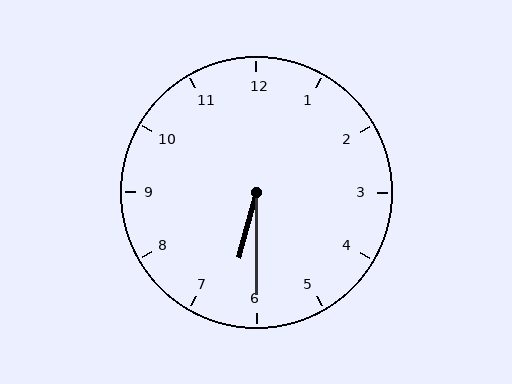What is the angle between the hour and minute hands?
Approximately 15 degrees.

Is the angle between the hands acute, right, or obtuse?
It is acute.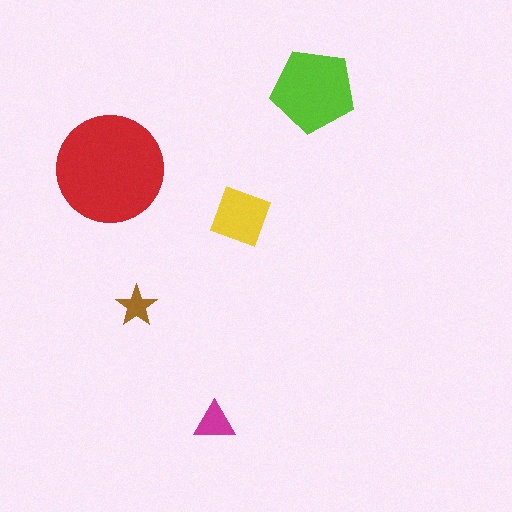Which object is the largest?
The red circle.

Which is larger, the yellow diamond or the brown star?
The yellow diamond.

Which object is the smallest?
The brown star.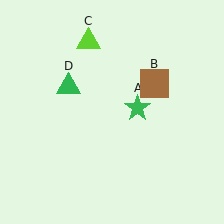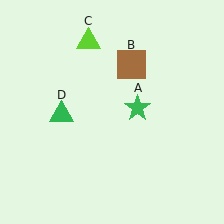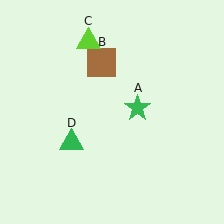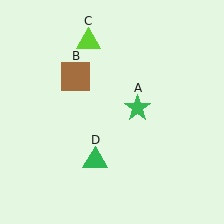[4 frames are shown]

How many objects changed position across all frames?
2 objects changed position: brown square (object B), green triangle (object D).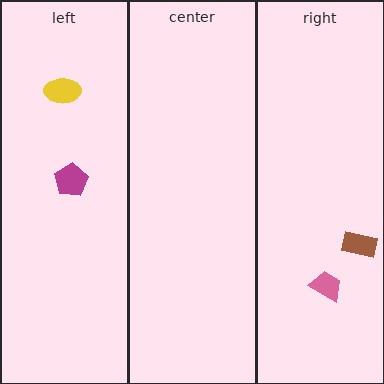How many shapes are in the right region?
2.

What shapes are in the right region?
The brown rectangle, the pink trapezoid.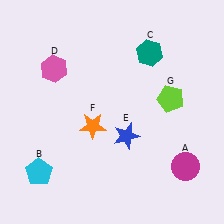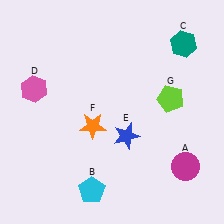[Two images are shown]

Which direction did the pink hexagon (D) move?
The pink hexagon (D) moved down.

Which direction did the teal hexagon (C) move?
The teal hexagon (C) moved right.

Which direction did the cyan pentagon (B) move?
The cyan pentagon (B) moved right.